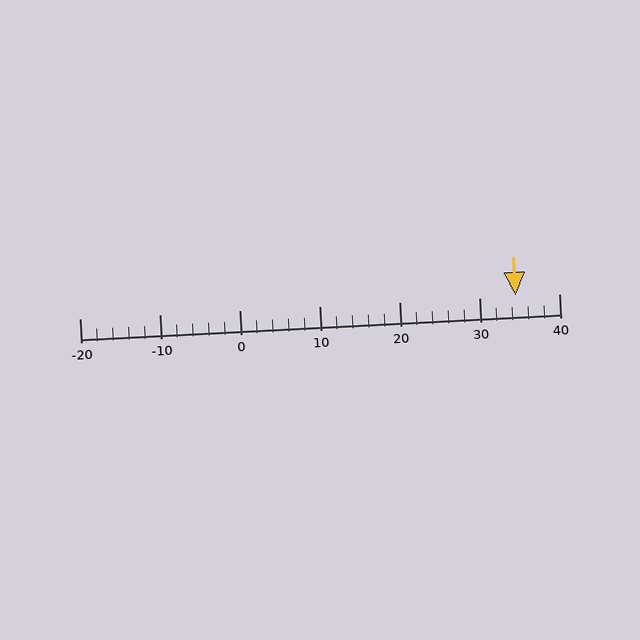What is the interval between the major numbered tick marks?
The major tick marks are spaced 10 units apart.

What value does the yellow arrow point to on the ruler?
The yellow arrow points to approximately 35.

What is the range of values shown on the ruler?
The ruler shows values from -20 to 40.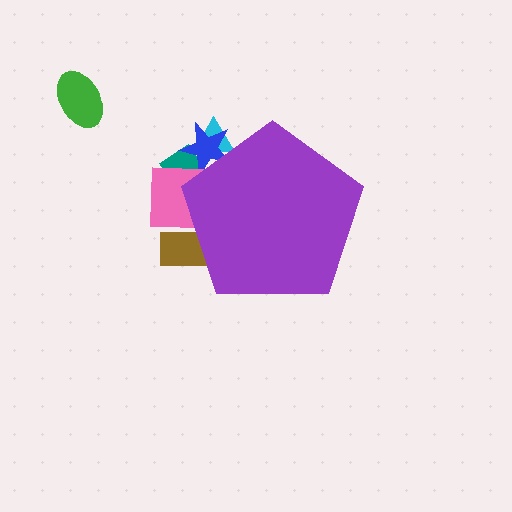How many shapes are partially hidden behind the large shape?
5 shapes are partially hidden.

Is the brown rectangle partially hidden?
Yes, the brown rectangle is partially hidden behind the purple pentagon.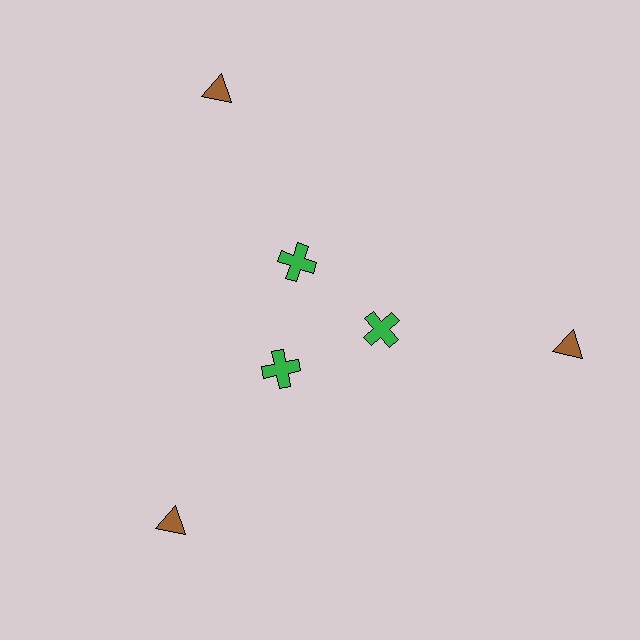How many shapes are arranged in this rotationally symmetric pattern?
There are 6 shapes, arranged in 3 groups of 2.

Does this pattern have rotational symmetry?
Yes, this pattern has 3-fold rotational symmetry. It looks the same after rotating 120 degrees around the center.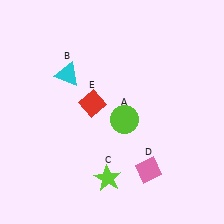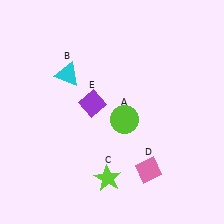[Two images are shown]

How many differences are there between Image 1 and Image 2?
There is 1 difference between the two images.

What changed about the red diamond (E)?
In Image 1, E is red. In Image 2, it changed to purple.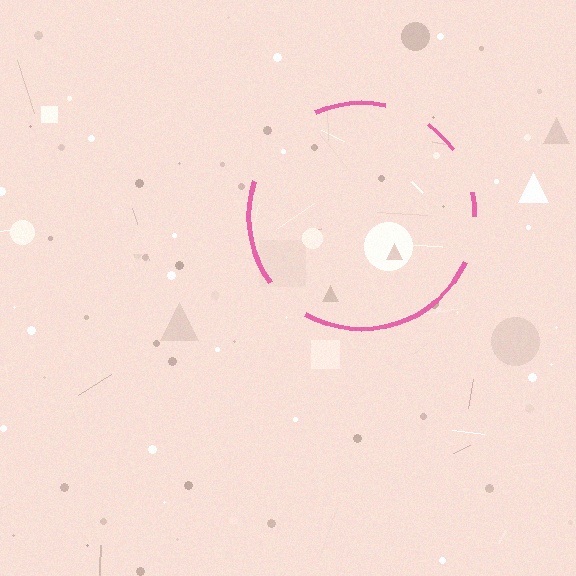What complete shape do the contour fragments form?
The contour fragments form a circle.